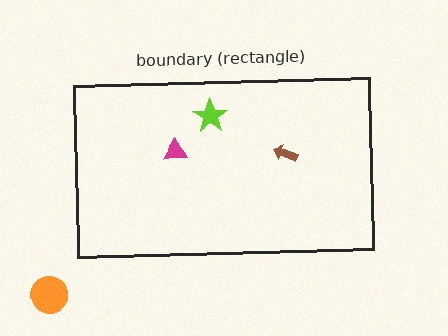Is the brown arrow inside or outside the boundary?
Inside.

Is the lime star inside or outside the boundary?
Inside.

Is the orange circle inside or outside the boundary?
Outside.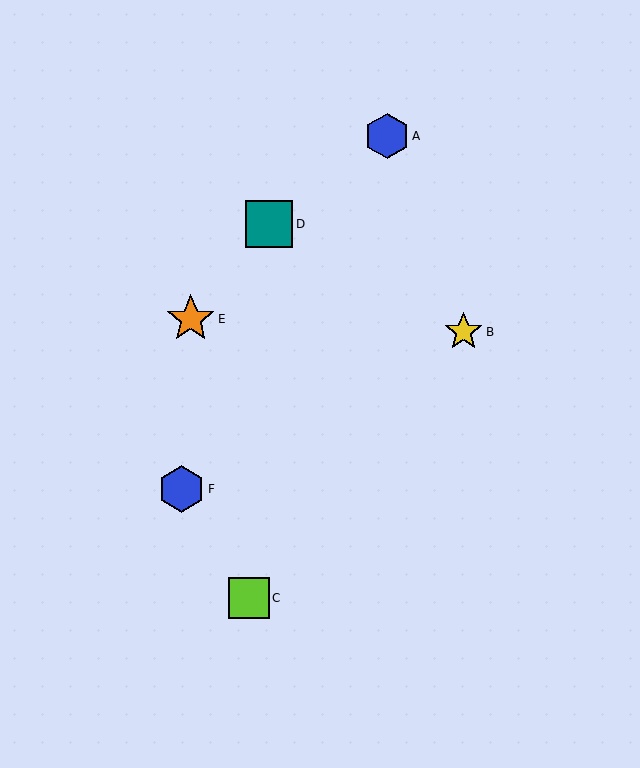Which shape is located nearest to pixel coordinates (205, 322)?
The orange star (labeled E) at (191, 319) is nearest to that location.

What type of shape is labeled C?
Shape C is a lime square.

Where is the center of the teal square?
The center of the teal square is at (269, 224).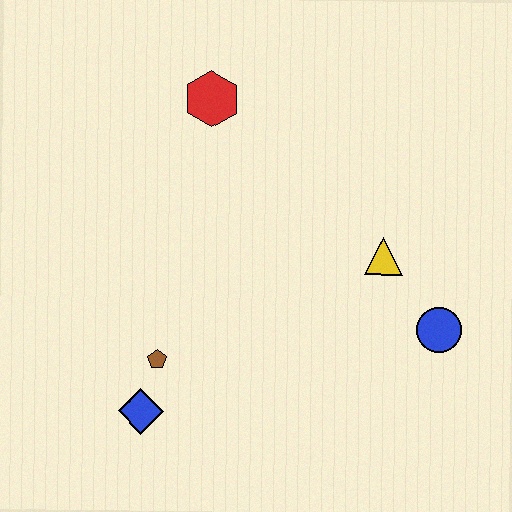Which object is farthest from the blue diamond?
The red hexagon is farthest from the blue diamond.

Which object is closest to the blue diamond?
The brown pentagon is closest to the blue diamond.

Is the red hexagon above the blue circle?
Yes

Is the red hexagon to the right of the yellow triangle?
No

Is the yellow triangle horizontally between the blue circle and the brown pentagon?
Yes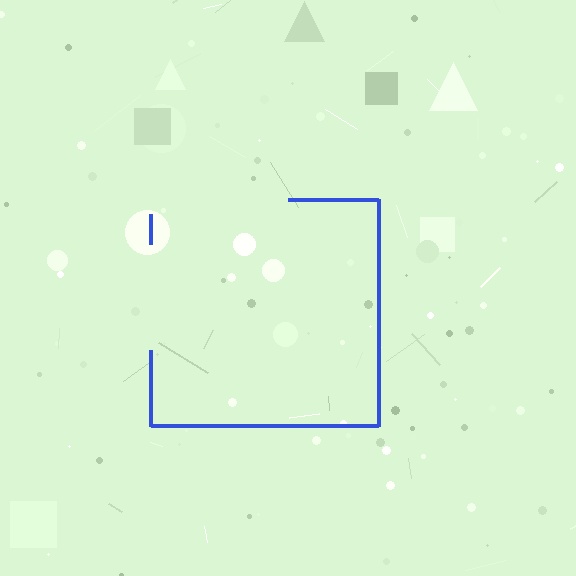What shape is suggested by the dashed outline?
The dashed outline suggests a square.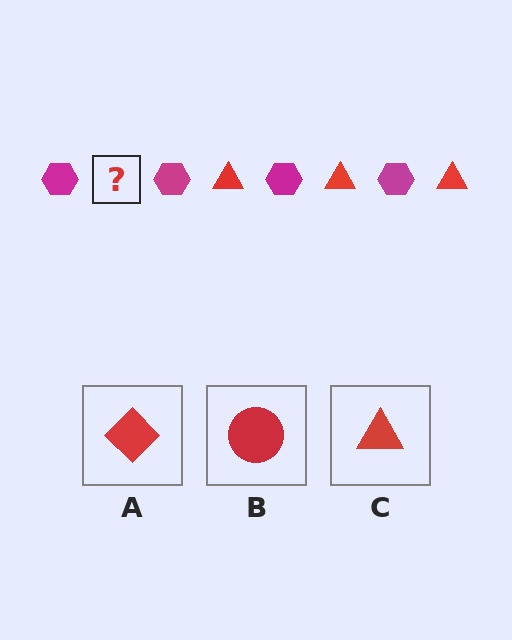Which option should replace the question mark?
Option C.